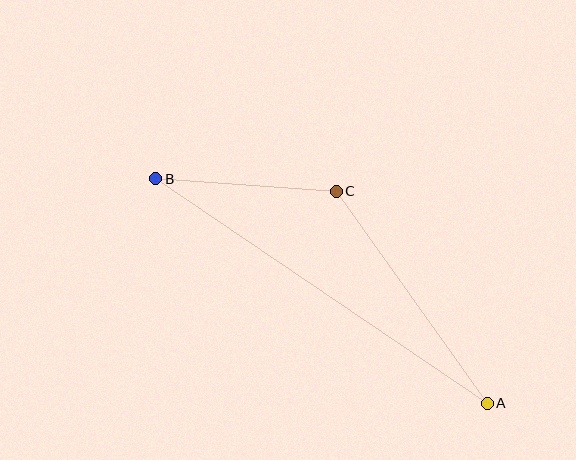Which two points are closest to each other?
Points B and C are closest to each other.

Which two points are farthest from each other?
Points A and B are farthest from each other.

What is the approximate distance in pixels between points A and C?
The distance between A and C is approximately 260 pixels.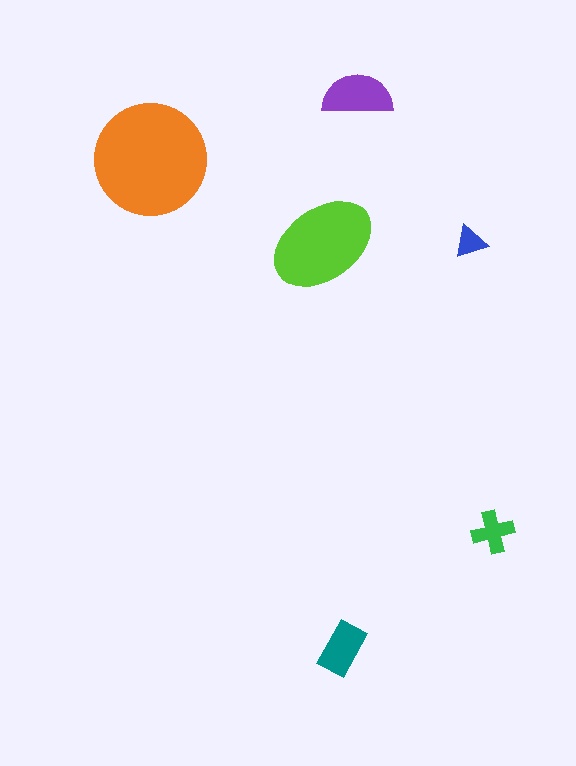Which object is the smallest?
The blue triangle.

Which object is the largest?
The orange circle.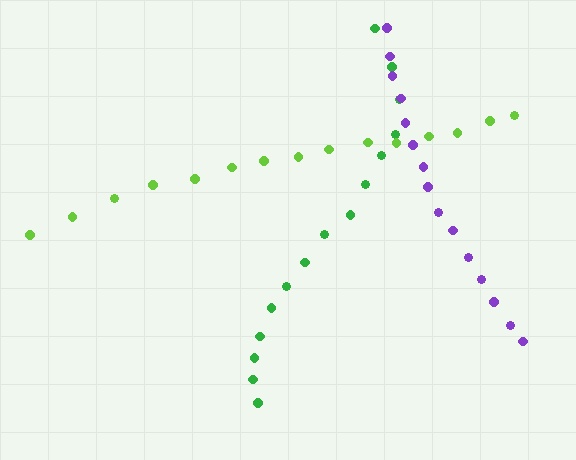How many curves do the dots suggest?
There are 3 distinct paths.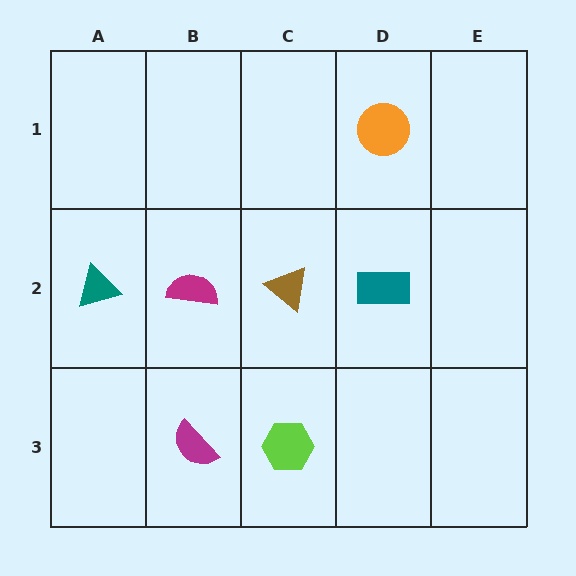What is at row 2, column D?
A teal rectangle.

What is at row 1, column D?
An orange circle.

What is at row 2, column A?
A teal triangle.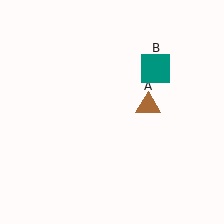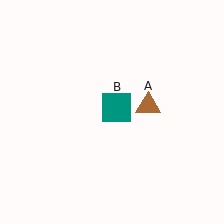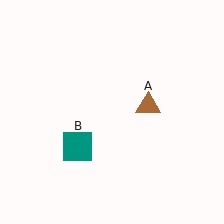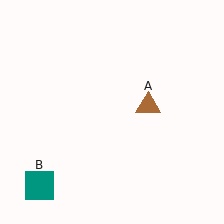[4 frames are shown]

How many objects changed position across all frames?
1 object changed position: teal square (object B).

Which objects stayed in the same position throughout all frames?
Brown triangle (object A) remained stationary.